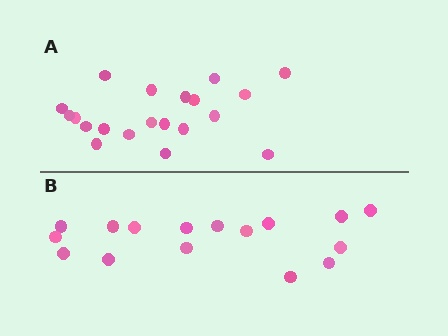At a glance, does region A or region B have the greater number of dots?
Region A (the top region) has more dots.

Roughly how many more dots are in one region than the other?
Region A has about 4 more dots than region B.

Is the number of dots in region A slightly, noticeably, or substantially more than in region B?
Region A has noticeably more, but not dramatically so. The ratio is roughly 1.2 to 1.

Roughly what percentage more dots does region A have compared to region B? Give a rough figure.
About 25% more.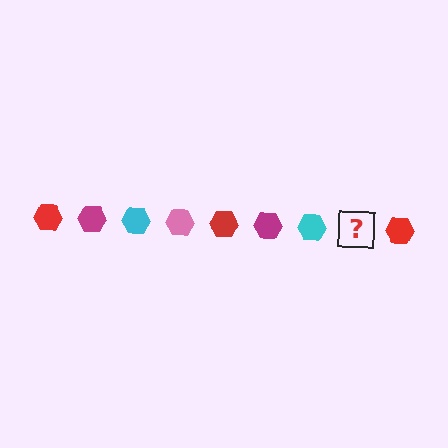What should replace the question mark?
The question mark should be replaced with a pink hexagon.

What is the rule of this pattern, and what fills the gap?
The rule is that the pattern cycles through red, magenta, cyan, pink hexagons. The gap should be filled with a pink hexagon.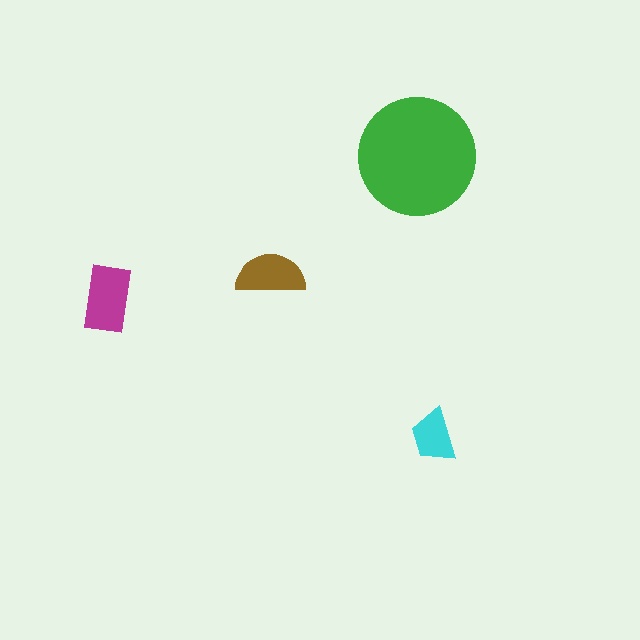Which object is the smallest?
The cyan trapezoid.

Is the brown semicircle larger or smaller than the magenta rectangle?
Smaller.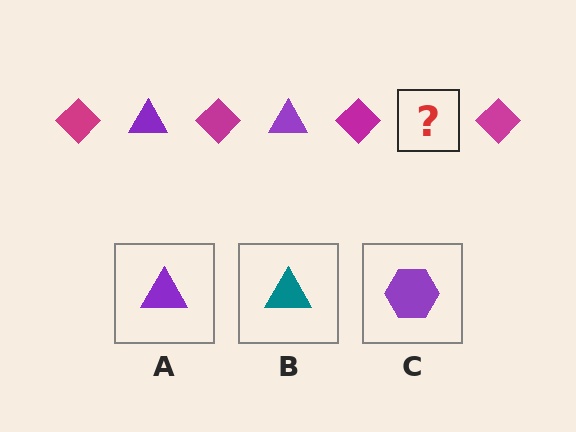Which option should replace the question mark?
Option A.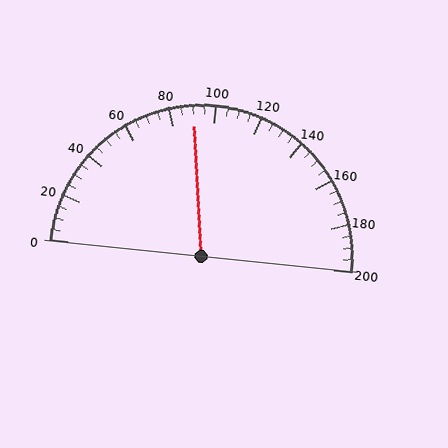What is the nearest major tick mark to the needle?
The nearest major tick mark is 80.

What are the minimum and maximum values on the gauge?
The gauge ranges from 0 to 200.